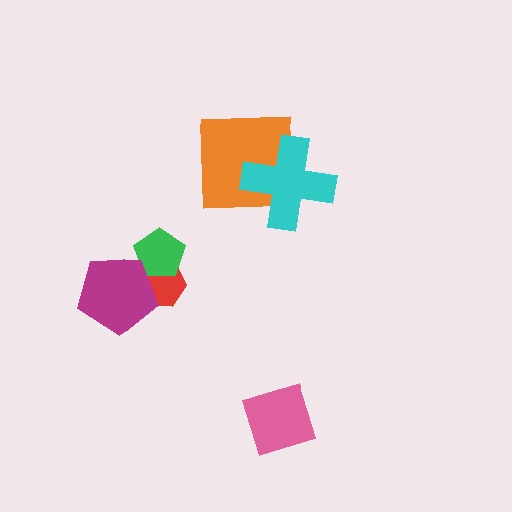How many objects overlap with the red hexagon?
2 objects overlap with the red hexagon.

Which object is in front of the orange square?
The cyan cross is in front of the orange square.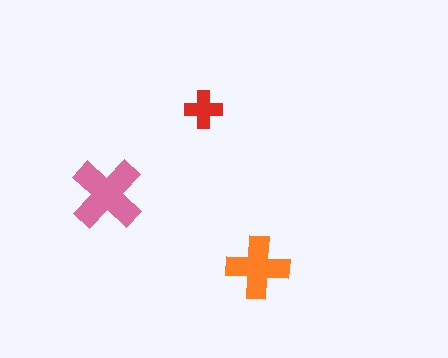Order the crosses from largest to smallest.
the pink one, the orange one, the red one.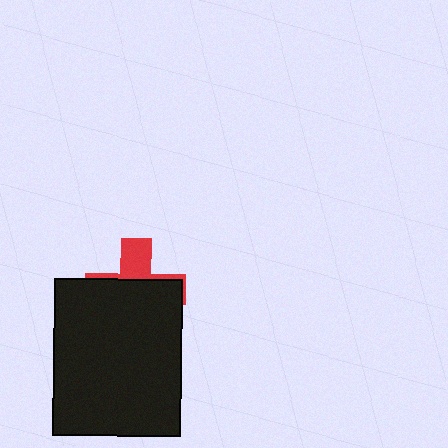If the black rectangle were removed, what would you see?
You would see the complete red cross.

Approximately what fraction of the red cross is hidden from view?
Roughly 70% of the red cross is hidden behind the black rectangle.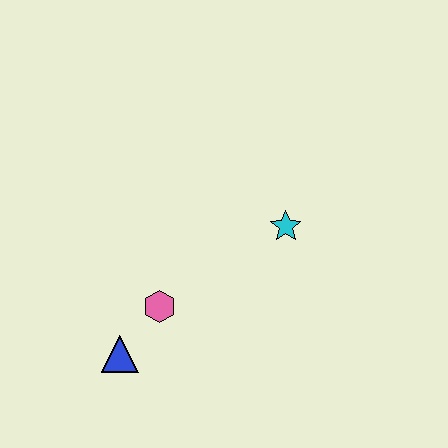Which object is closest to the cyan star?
The pink hexagon is closest to the cyan star.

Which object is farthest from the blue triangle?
The cyan star is farthest from the blue triangle.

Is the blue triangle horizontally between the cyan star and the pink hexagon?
No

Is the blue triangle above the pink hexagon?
No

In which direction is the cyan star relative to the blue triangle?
The cyan star is to the right of the blue triangle.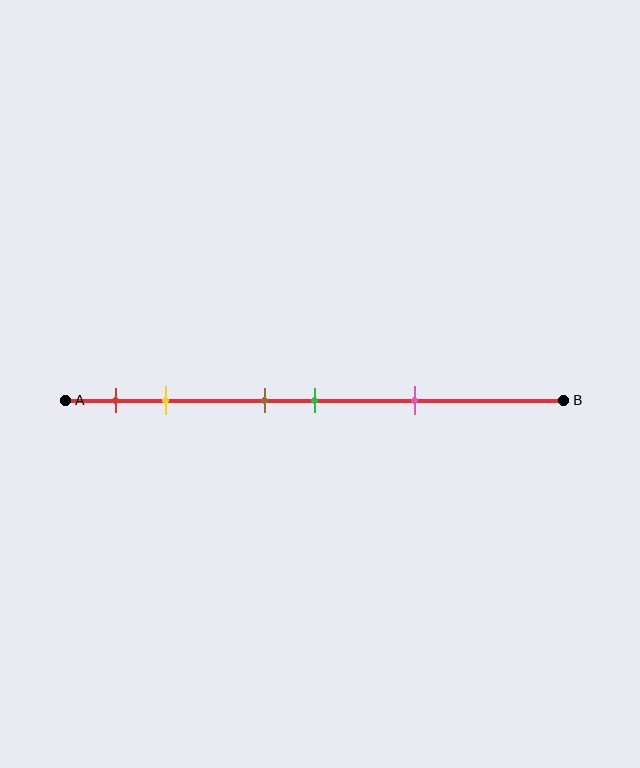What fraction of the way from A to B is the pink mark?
The pink mark is approximately 70% (0.7) of the way from A to B.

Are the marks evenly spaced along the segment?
No, the marks are not evenly spaced.